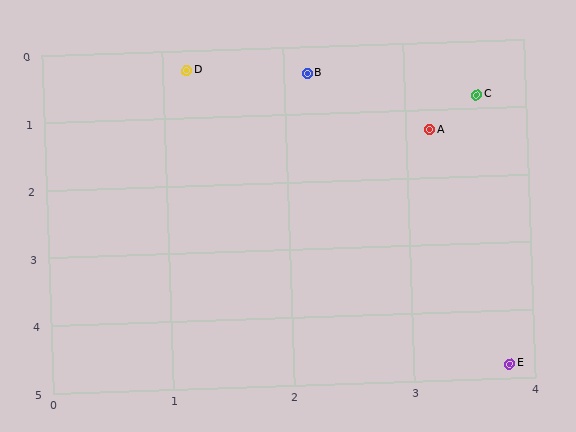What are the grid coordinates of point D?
Point D is at approximately (1.2, 0.3).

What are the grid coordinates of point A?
Point A is at approximately (3.2, 1.3).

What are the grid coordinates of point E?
Point E is at approximately (3.8, 4.8).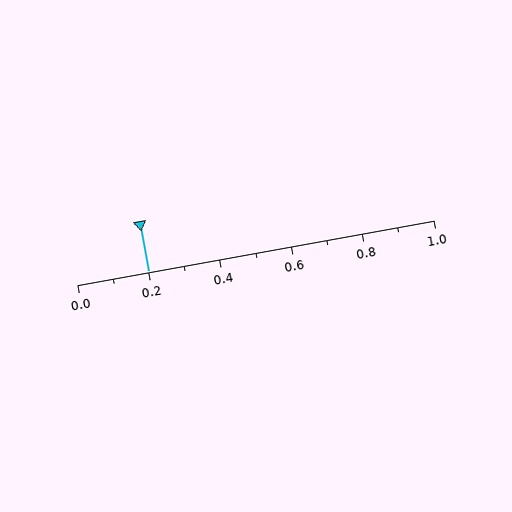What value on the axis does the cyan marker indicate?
The marker indicates approximately 0.2.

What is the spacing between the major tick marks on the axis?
The major ticks are spaced 0.2 apart.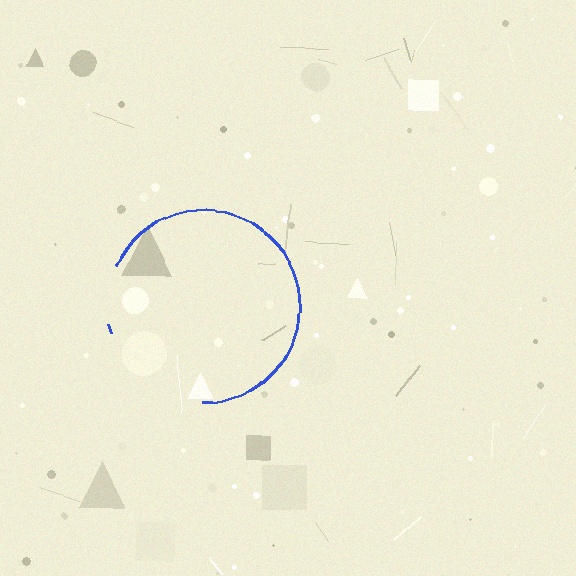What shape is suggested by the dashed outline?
The dashed outline suggests a circle.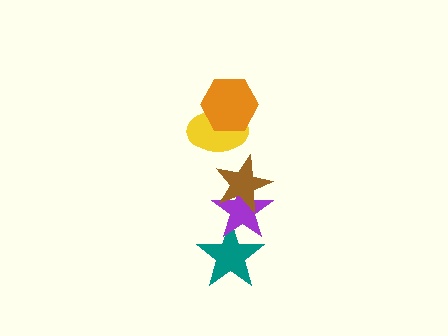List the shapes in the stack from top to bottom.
From top to bottom: the orange hexagon, the yellow ellipse, the brown star, the purple star, the teal star.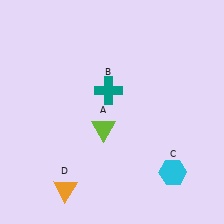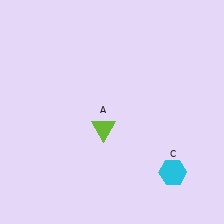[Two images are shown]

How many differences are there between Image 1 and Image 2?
There are 2 differences between the two images.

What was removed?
The teal cross (B), the orange triangle (D) were removed in Image 2.